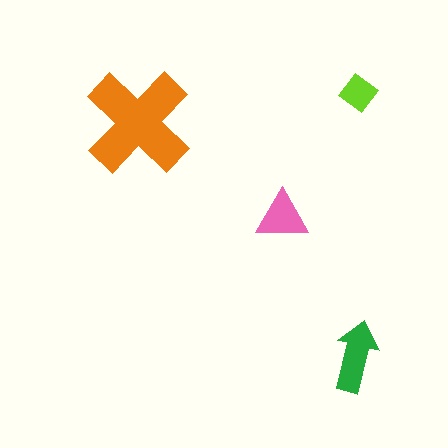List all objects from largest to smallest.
The orange cross, the green arrow, the pink triangle, the lime diamond.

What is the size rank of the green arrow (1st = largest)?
2nd.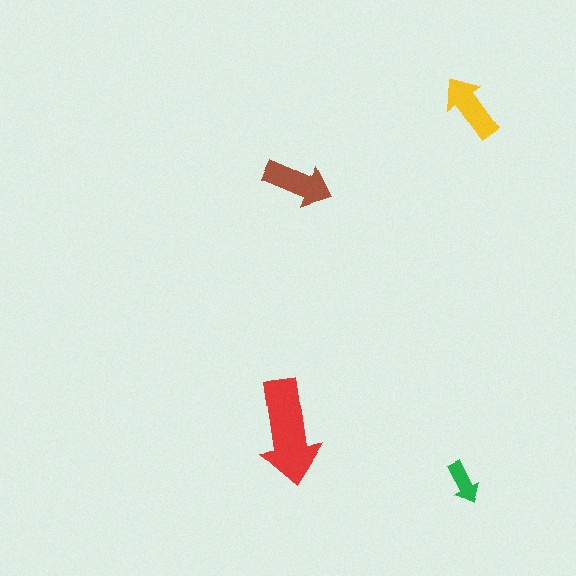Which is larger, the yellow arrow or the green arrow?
The yellow one.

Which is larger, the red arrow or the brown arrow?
The red one.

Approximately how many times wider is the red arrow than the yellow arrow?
About 1.5 times wider.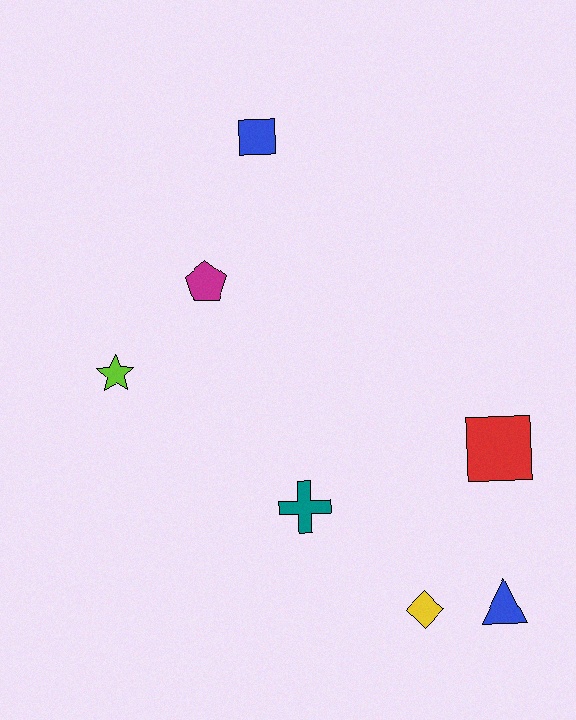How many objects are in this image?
There are 7 objects.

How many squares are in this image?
There are 2 squares.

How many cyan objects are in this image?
There are no cyan objects.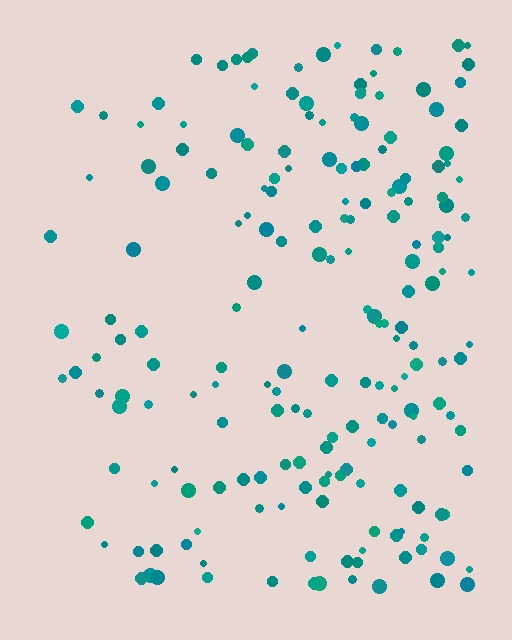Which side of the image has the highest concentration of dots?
The right.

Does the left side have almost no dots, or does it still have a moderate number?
Still a moderate number, just noticeably fewer than the right.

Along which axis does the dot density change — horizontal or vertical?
Horizontal.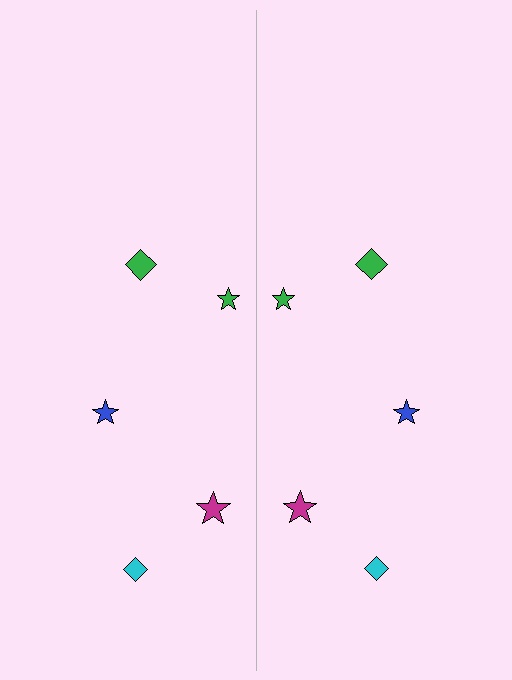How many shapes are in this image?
There are 10 shapes in this image.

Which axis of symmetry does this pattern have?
The pattern has a vertical axis of symmetry running through the center of the image.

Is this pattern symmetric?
Yes, this pattern has bilateral (reflection) symmetry.